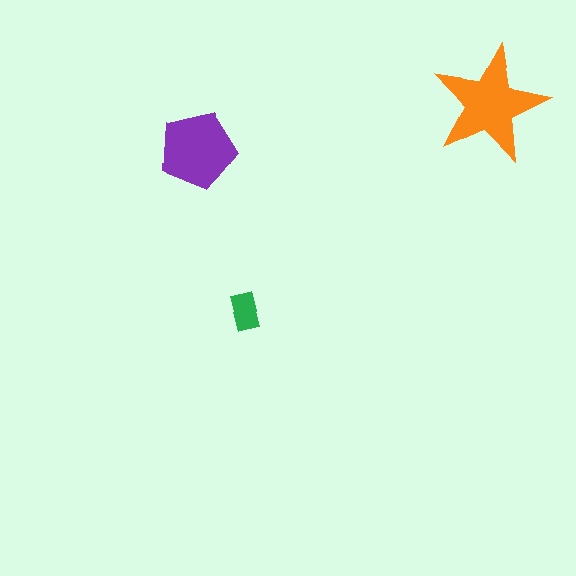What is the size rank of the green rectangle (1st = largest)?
3rd.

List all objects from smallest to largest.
The green rectangle, the purple pentagon, the orange star.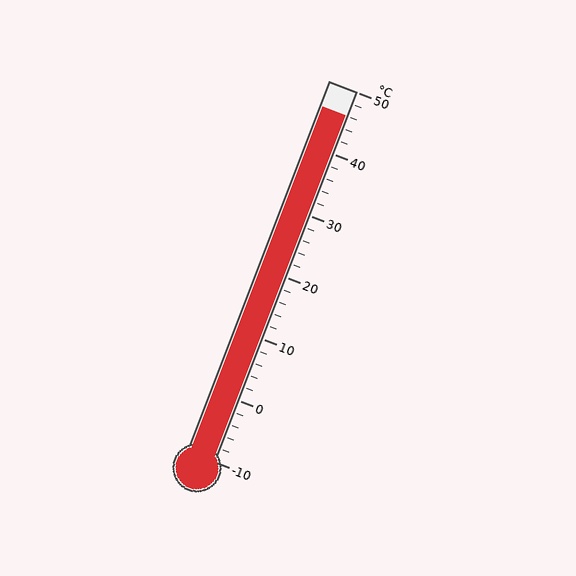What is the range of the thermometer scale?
The thermometer scale ranges from -10°C to 50°C.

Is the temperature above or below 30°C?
The temperature is above 30°C.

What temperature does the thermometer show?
The thermometer shows approximately 46°C.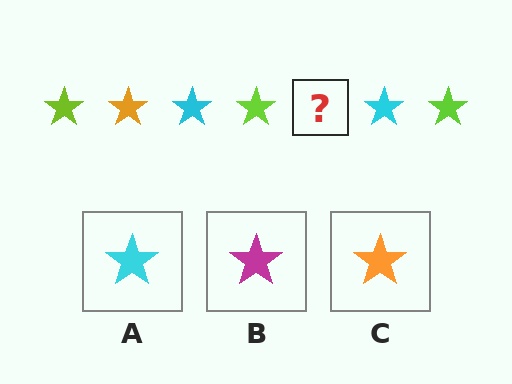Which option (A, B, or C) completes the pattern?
C.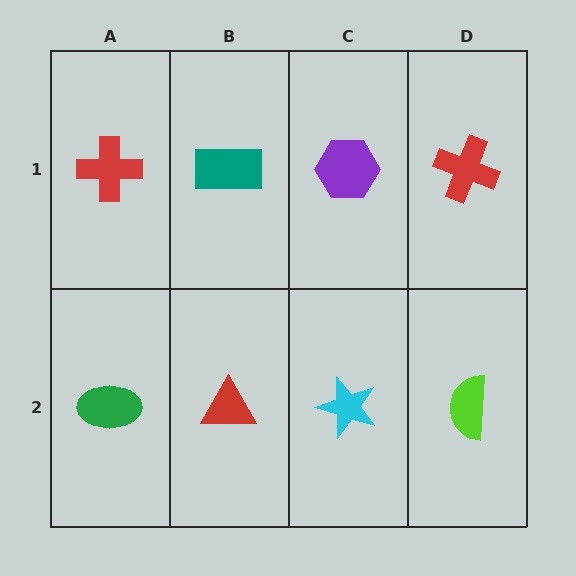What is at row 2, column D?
A lime semicircle.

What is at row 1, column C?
A purple hexagon.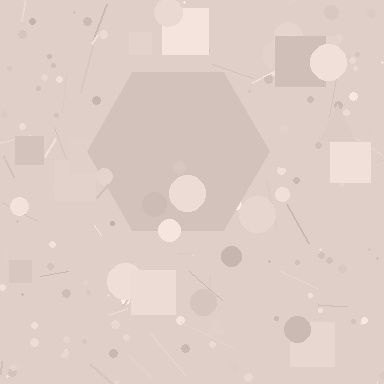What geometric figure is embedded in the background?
A hexagon is embedded in the background.